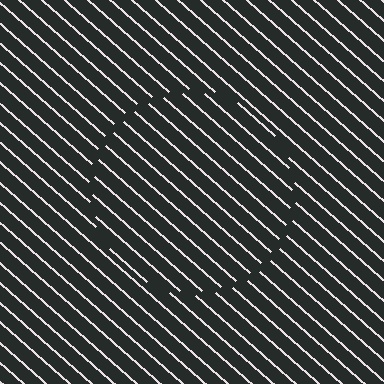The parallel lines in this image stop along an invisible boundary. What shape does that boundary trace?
An illusory circle. The interior of the shape contains the same grating, shifted by half a period — the contour is defined by the phase discontinuity where line-ends from the inner and outer gratings abut.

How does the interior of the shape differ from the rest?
The interior of the shape contains the same grating, shifted by half a period — the contour is defined by the phase discontinuity where line-ends from the inner and outer gratings abut.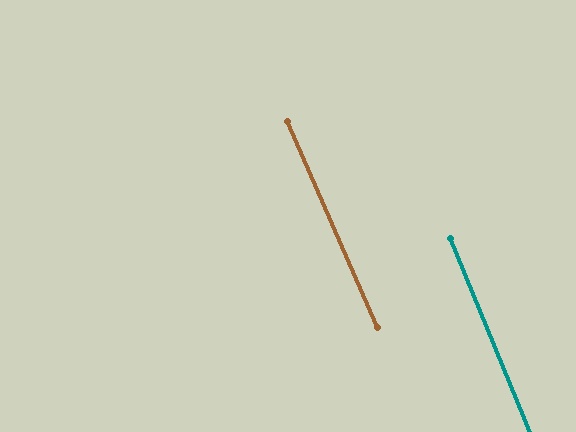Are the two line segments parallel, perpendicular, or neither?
Parallel — their directions differ by only 1.1°.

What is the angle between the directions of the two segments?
Approximately 1 degree.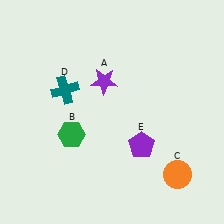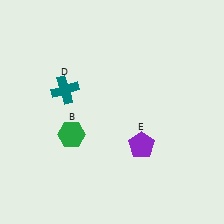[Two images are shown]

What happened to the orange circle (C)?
The orange circle (C) was removed in Image 2. It was in the bottom-right area of Image 1.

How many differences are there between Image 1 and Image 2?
There are 2 differences between the two images.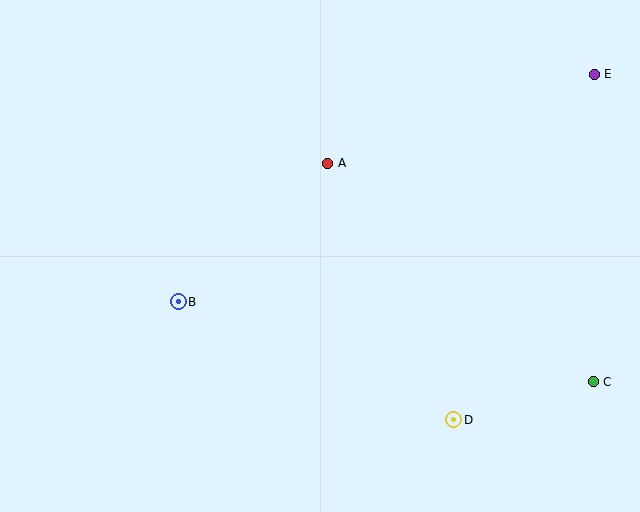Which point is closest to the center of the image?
Point A at (328, 163) is closest to the center.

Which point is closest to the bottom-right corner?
Point C is closest to the bottom-right corner.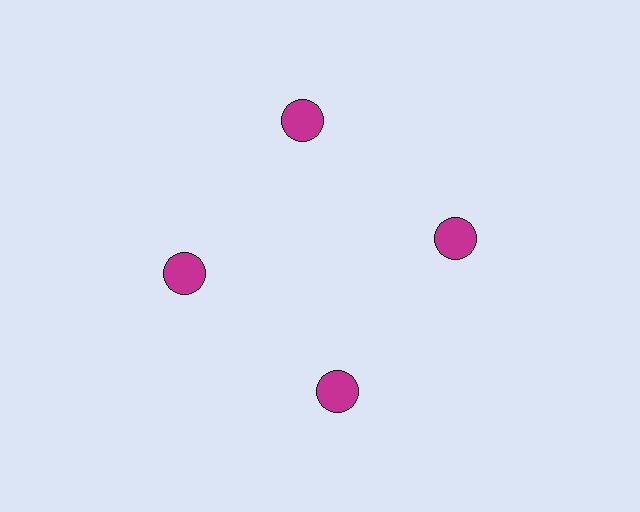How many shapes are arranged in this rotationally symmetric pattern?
There are 4 shapes, arranged in 4 groups of 1.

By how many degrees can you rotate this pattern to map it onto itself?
The pattern maps onto itself every 90 degrees of rotation.